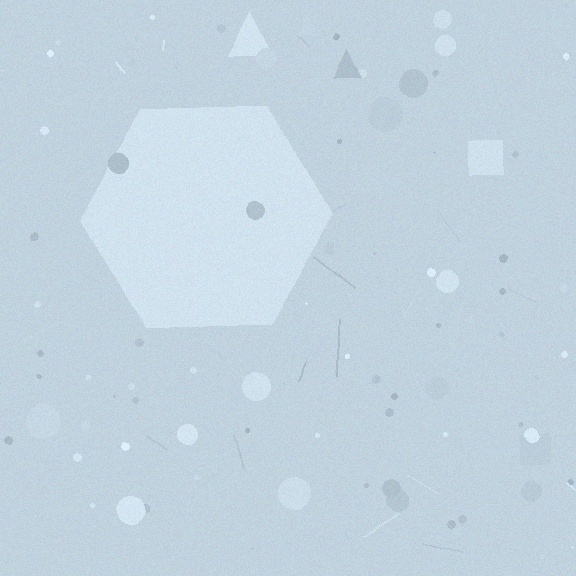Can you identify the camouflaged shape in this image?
The camouflaged shape is a hexagon.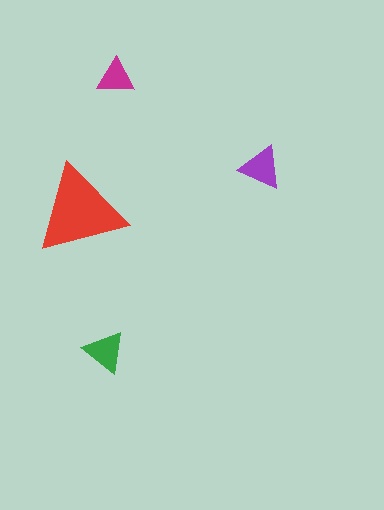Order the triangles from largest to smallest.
the red one, the purple one, the green one, the magenta one.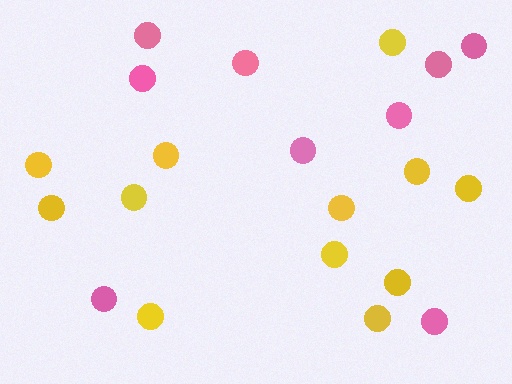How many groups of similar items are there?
There are 2 groups: one group of pink circles (9) and one group of yellow circles (12).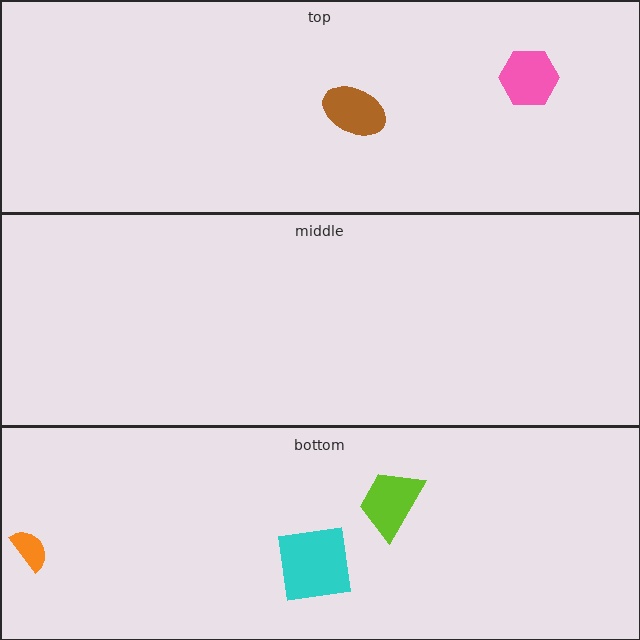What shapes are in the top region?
The pink hexagon, the brown ellipse.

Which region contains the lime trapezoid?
The bottom region.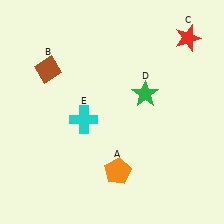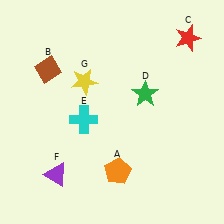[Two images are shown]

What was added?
A purple triangle (F), a yellow star (G) were added in Image 2.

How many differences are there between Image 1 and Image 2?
There are 2 differences between the two images.